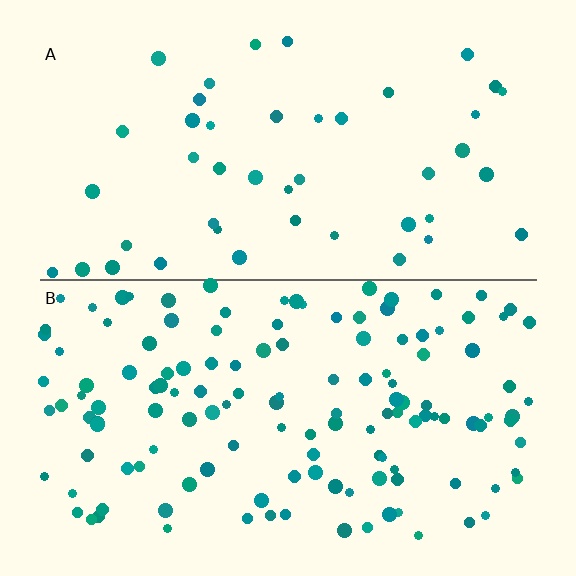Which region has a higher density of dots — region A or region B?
B (the bottom).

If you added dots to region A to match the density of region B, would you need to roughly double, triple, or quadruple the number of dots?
Approximately triple.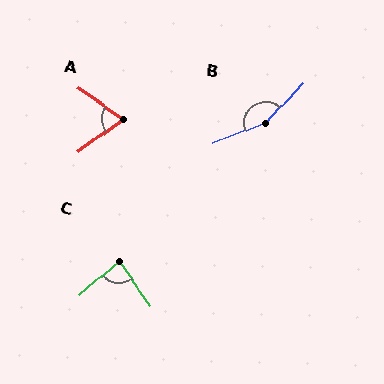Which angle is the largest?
B, at approximately 155 degrees.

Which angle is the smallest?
A, at approximately 70 degrees.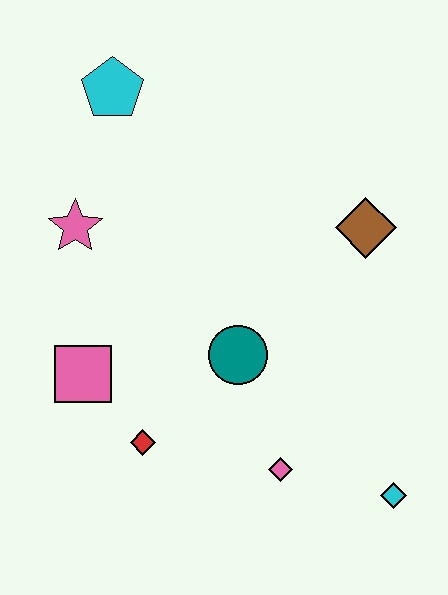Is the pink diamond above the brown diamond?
No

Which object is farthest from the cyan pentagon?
The cyan diamond is farthest from the cyan pentagon.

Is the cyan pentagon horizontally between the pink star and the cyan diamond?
Yes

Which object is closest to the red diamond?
The pink square is closest to the red diamond.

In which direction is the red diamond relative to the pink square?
The red diamond is below the pink square.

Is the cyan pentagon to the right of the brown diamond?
No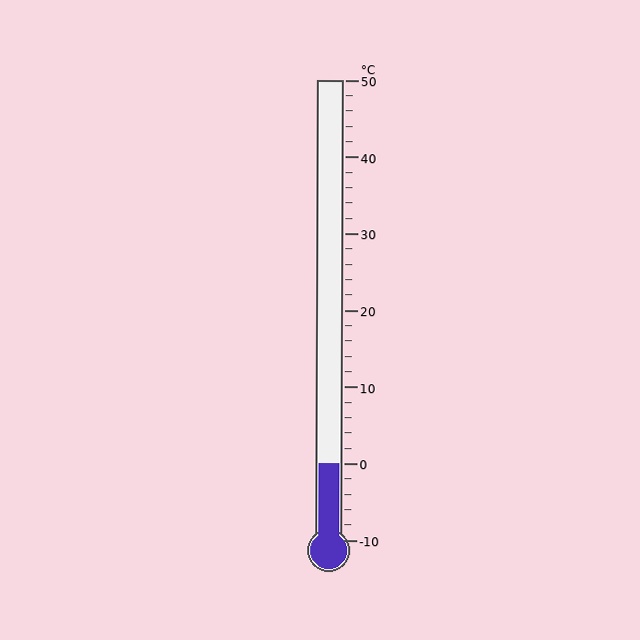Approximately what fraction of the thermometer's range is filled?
The thermometer is filled to approximately 15% of its range.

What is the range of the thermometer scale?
The thermometer scale ranges from -10°C to 50°C.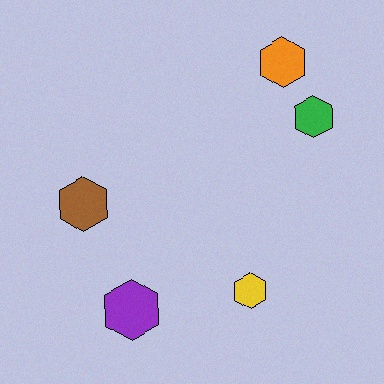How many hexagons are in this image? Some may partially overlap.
There are 5 hexagons.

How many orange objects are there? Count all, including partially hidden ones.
There is 1 orange object.